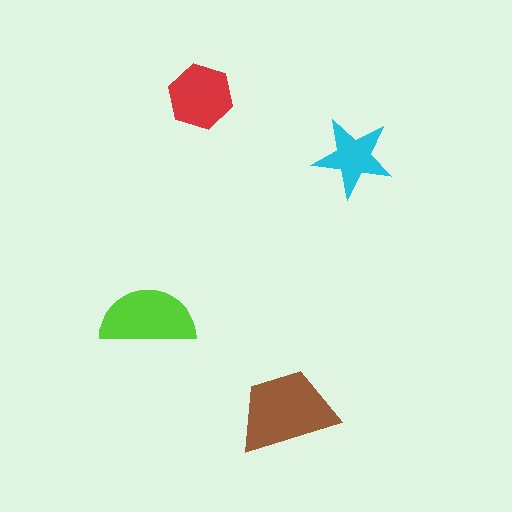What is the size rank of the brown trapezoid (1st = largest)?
1st.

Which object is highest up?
The red hexagon is topmost.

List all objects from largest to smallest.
The brown trapezoid, the lime semicircle, the red hexagon, the cyan star.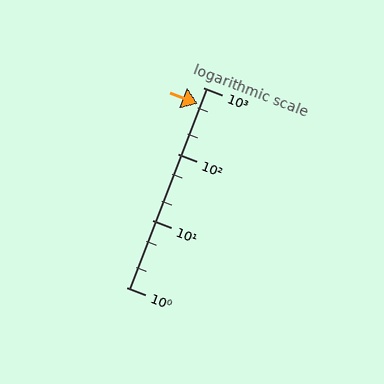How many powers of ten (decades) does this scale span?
The scale spans 3 decades, from 1 to 1000.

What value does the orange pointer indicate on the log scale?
The pointer indicates approximately 570.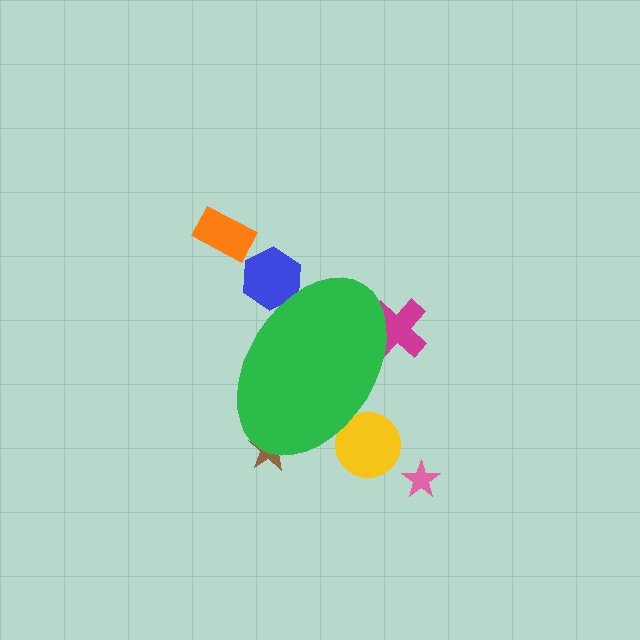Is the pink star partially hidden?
No, the pink star is fully visible.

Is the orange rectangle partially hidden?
No, the orange rectangle is fully visible.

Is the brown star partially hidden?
Yes, the brown star is partially hidden behind the green ellipse.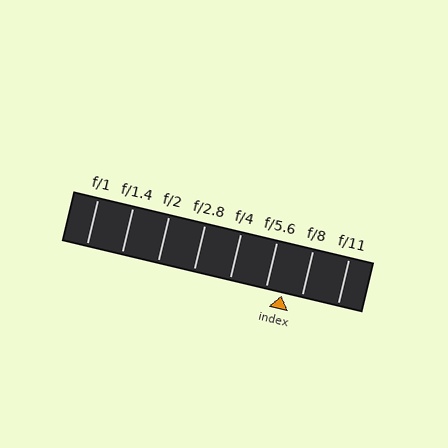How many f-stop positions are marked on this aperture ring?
There are 8 f-stop positions marked.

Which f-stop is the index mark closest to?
The index mark is closest to f/5.6.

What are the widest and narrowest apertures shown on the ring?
The widest aperture shown is f/1 and the narrowest is f/11.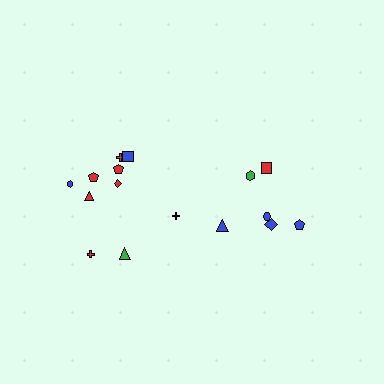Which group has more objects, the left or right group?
The left group.